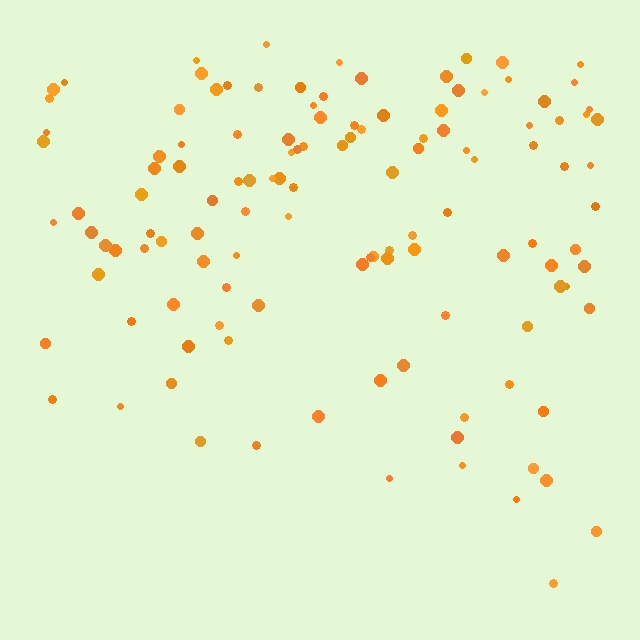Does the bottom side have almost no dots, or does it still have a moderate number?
Still a moderate number, just noticeably fewer than the top.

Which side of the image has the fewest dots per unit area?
The bottom.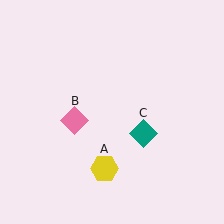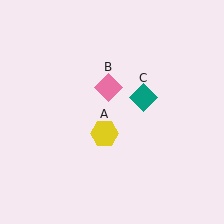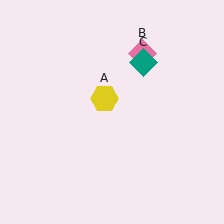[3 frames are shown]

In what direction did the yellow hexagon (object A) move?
The yellow hexagon (object A) moved up.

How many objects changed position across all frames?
3 objects changed position: yellow hexagon (object A), pink diamond (object B), teal diamond (object C).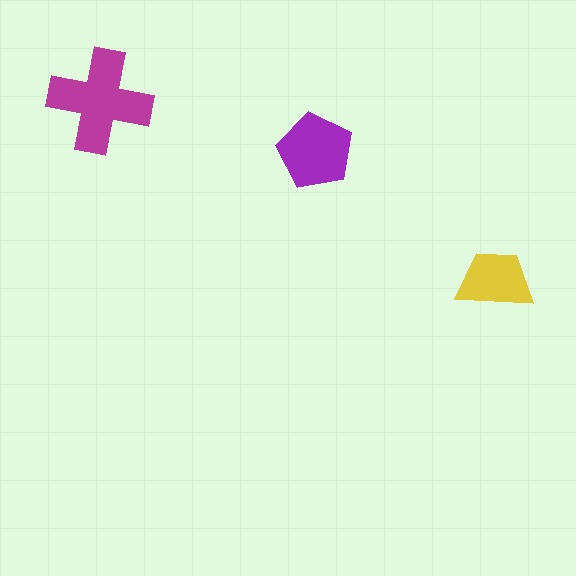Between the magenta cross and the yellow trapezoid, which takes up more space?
The magenta cross.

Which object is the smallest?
The yellow trapezoid.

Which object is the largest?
The magenta cross.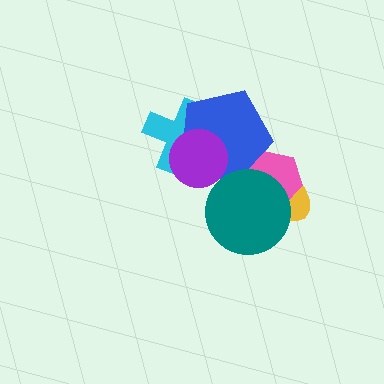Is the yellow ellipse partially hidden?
Yes, it is partially covered by another shape.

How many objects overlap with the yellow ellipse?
2 objects overlap with the yellow ellipse.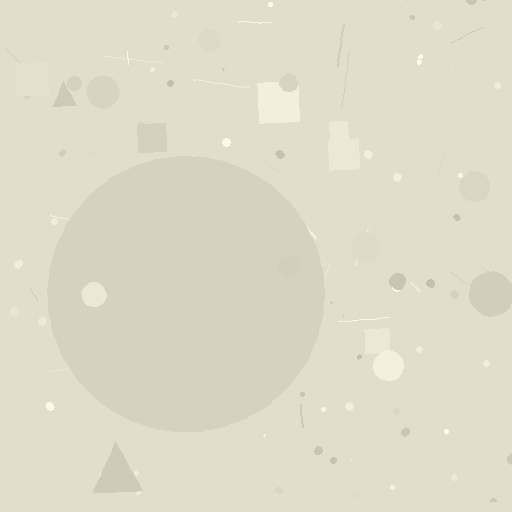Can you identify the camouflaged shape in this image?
The camouflaged shape is a circle.